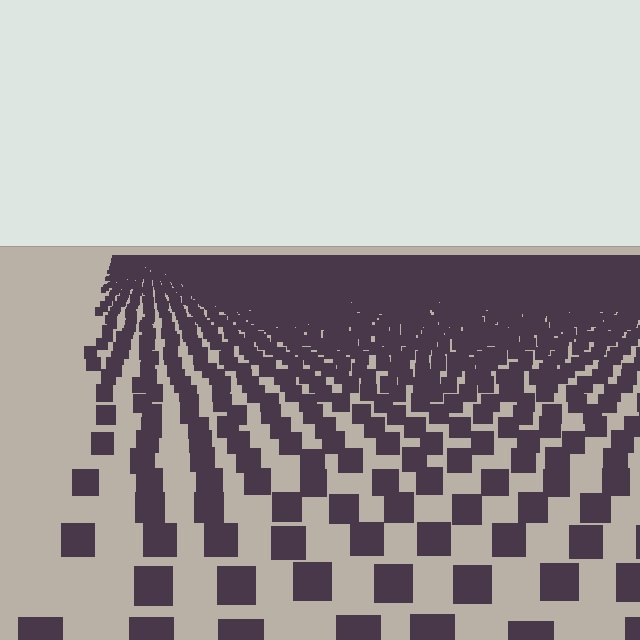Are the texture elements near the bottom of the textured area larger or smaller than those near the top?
Larger. Near the bottom, elements are closer to the viewer and appear at a bigger on-screen size.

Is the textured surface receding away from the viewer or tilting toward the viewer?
The surface is receding away from the viewer. Texture elements get smaller and denser toward the top.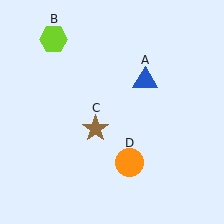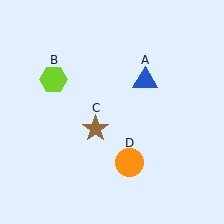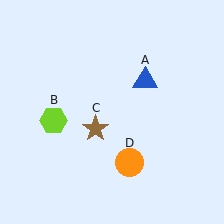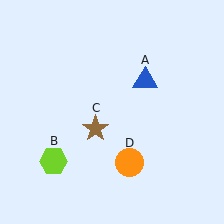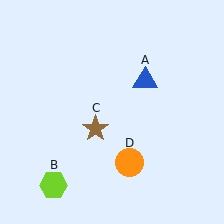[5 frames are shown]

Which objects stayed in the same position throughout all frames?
Blue triangle (object A) and brown star (object C) and orange circle (object D) remained stationary.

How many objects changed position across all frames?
1 object changed position: lime hexagon (object B).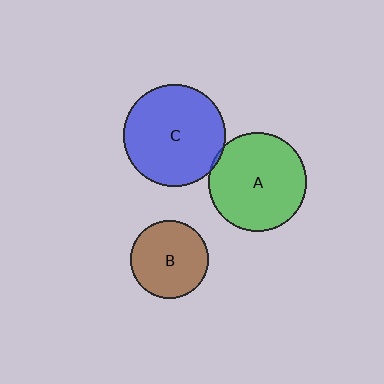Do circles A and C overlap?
Yes.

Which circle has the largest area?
Circle C (blue).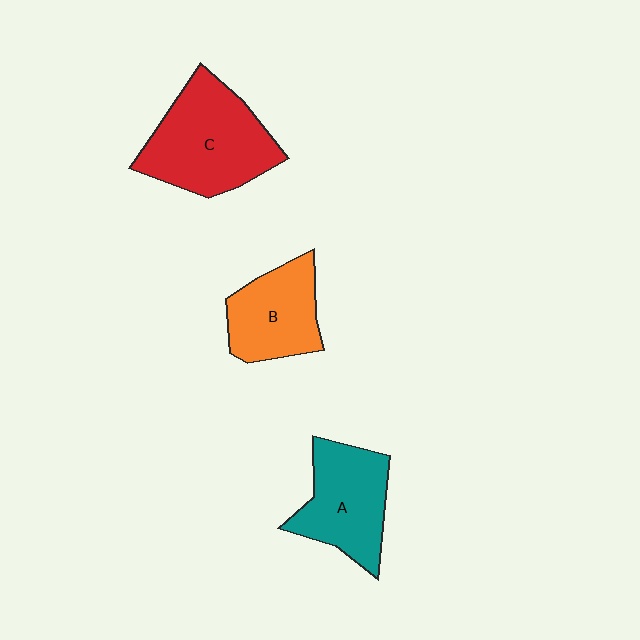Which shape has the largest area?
Shape C (red).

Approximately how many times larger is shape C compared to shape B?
Approximately 1.5 times.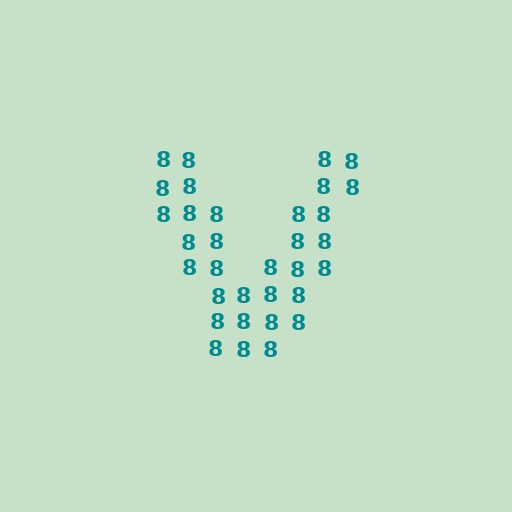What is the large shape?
The large shape is the letter V.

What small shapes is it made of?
It is made of small digit 8's.